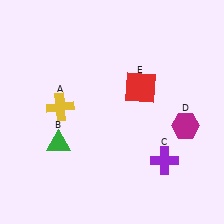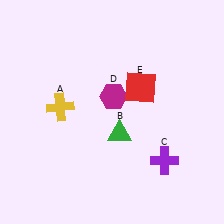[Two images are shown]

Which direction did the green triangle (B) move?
The green triangle (B) moved right.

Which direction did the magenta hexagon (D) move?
The magenta hexagon (D) moved left.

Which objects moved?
The objects that moved are: the green triangle (B), the magenta hexagon (D).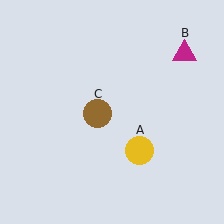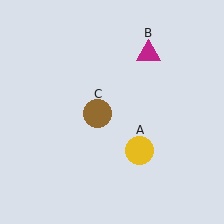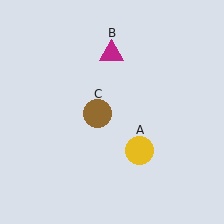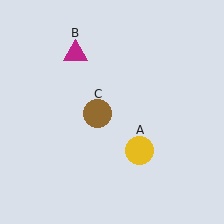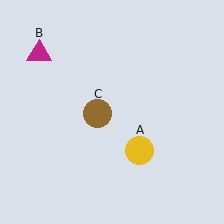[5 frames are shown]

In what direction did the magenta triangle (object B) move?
The magenta triangle (object B) moved left.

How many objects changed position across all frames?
1 object changed position: magenta triangle (object B).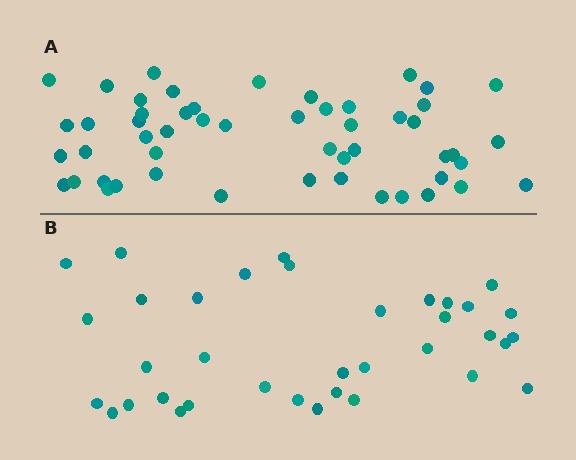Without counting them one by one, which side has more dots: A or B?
Region A (the top region) has more dots.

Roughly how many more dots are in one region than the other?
Region A has approximately 15 more dots than region B.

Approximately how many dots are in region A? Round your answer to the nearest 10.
About 50 dots. (The exact count is 52, which rounds to 50.)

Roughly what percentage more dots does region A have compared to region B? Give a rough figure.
About 45% more.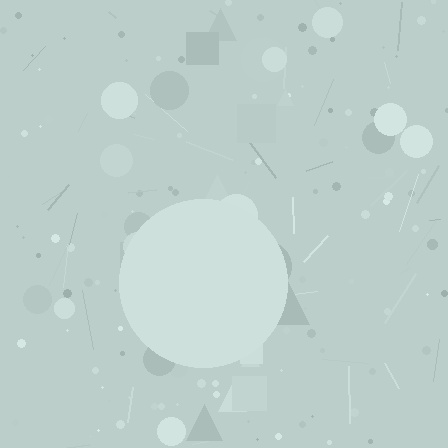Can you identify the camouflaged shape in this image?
The camouflaged shape is a circle.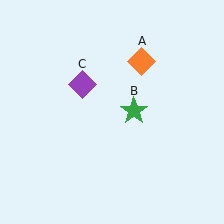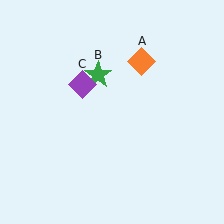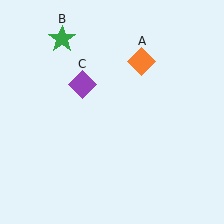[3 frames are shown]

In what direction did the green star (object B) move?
The green star (object B) moved up and to the left.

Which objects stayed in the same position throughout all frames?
Orange diamond (object A) and purple diamond (object C) remained stationary.